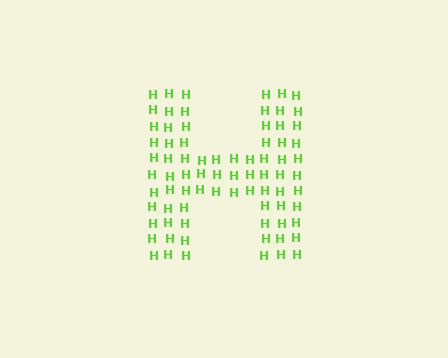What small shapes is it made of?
It is made of small letter H's.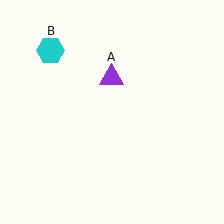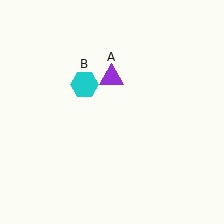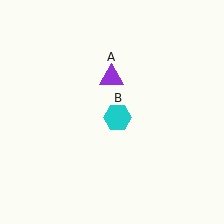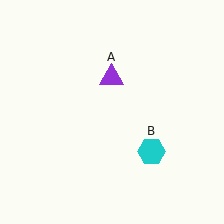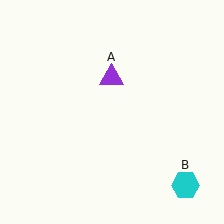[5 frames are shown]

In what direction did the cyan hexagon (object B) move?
The cyan hexagon (object B) moved down and to the right.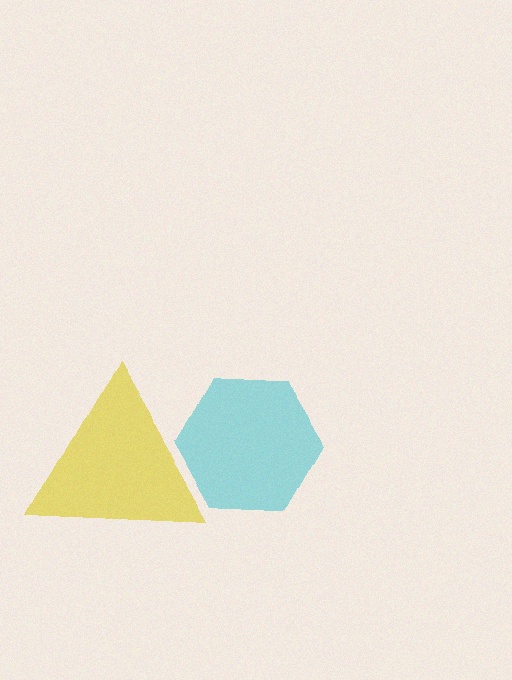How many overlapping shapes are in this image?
There are 2 overlapping shapes in the image.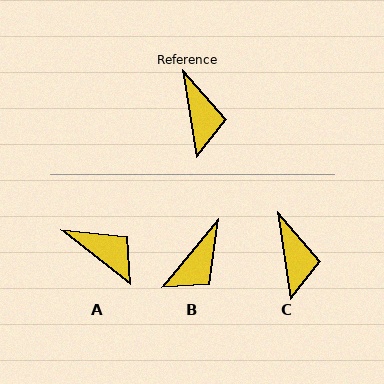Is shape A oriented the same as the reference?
No, it is off by about 43 degrees.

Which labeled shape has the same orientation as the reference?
C.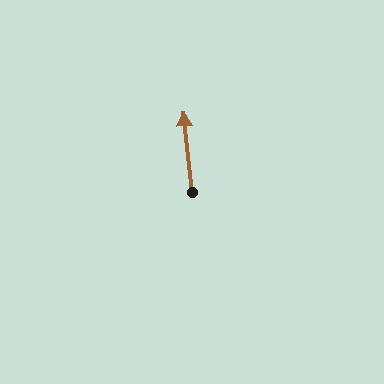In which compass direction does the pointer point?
North.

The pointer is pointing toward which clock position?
Roughly 12 o'clock.